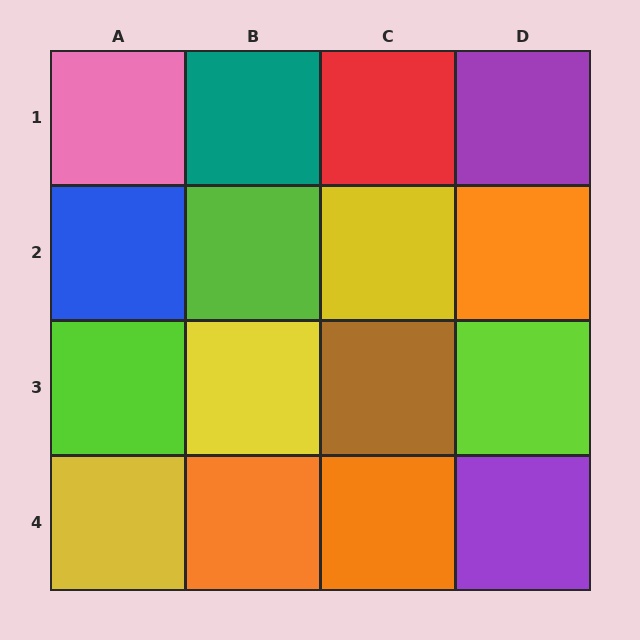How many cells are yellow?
3 cells are yellow.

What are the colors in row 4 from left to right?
Yellow, orange, orange, purple.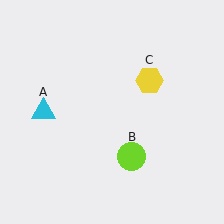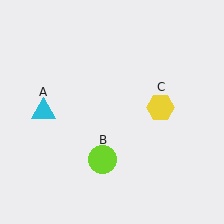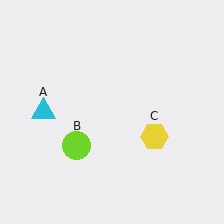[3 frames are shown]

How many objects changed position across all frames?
2 objects changed position: lime circle (object B), yellow hexagon (object C).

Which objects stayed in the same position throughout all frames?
Cyan triangle (object A) remained stationary.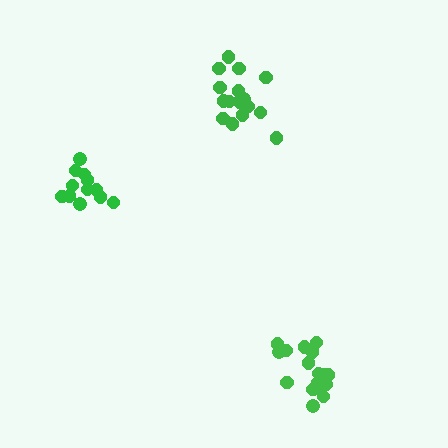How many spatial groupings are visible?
There are 3 spatial groupings.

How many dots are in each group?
Group 1: 18 dots, Group 2: 17 dots, Group 3: 12 dots (47 total).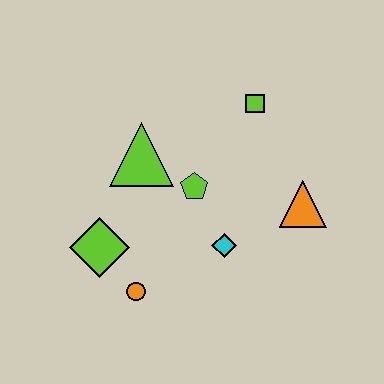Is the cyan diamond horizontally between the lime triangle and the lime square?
Yes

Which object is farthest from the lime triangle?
The orange triangle is farthest from the lime triangle.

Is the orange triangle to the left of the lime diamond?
No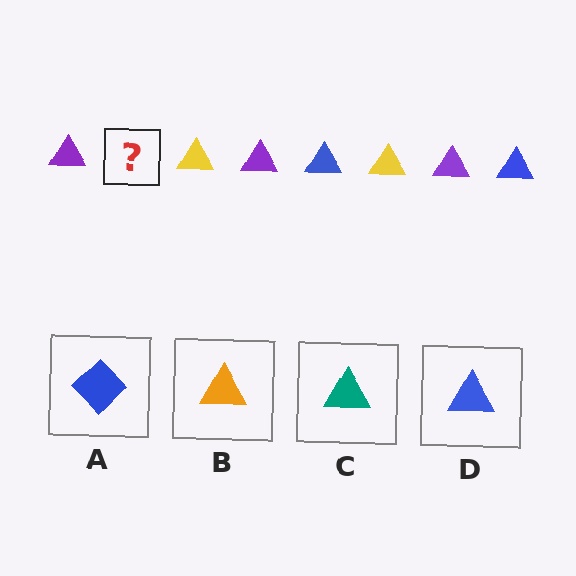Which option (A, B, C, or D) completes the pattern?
D.